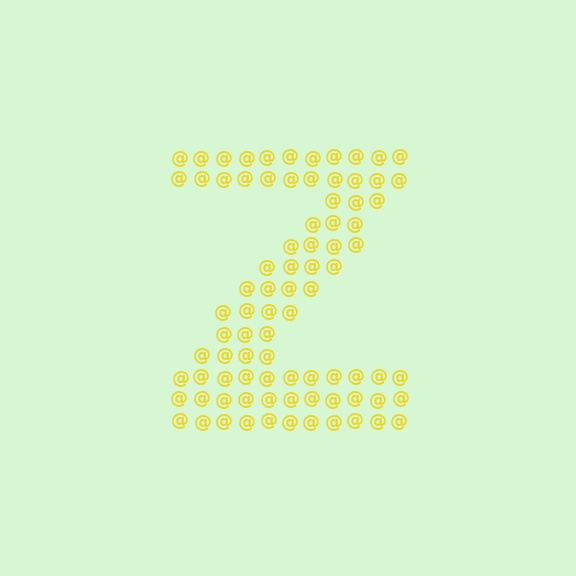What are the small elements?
The small elements are at signs.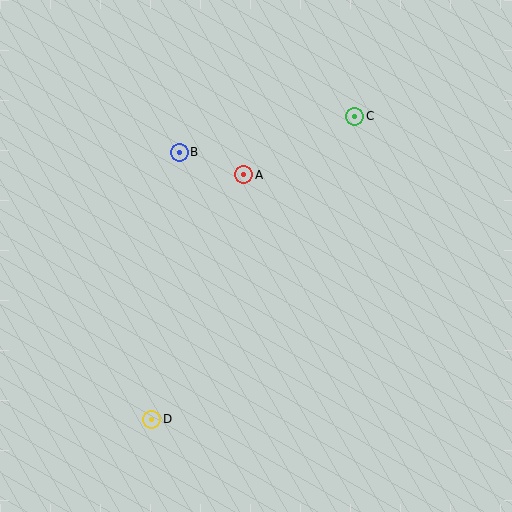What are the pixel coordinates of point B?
Point B is at (179, 152).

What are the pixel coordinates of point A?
Point A is at (244, 175).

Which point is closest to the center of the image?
Point A at (244, 175) is closest to the center.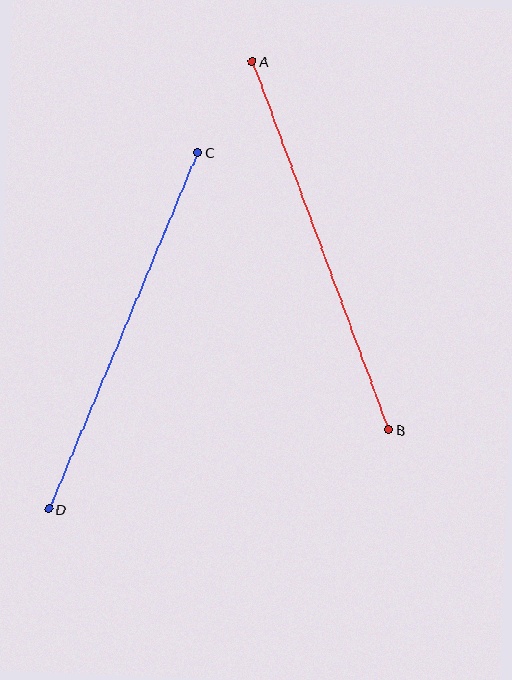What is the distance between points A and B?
The distance is approximately 393 pixels.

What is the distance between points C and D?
The distance is approximately 386 pixels.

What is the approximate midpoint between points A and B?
The midpoint is at approximately (320, 246) pixels.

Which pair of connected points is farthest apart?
Points A and B are farthest apart.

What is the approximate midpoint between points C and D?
The midpoint is at approximately (123, 331) pixels.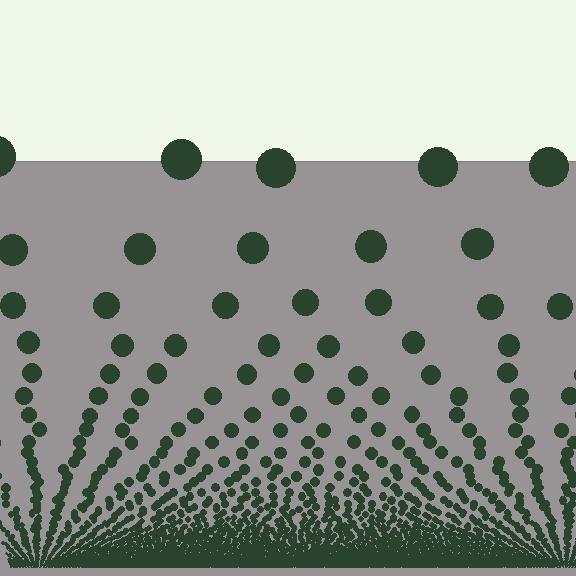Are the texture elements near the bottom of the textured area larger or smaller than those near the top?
Smaller. The gradient is inverted — elements near the bottom are smaller and denser.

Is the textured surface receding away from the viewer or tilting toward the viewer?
The surface appears to tilt toward the viewer. Texture elements get larger and sparser toward the top.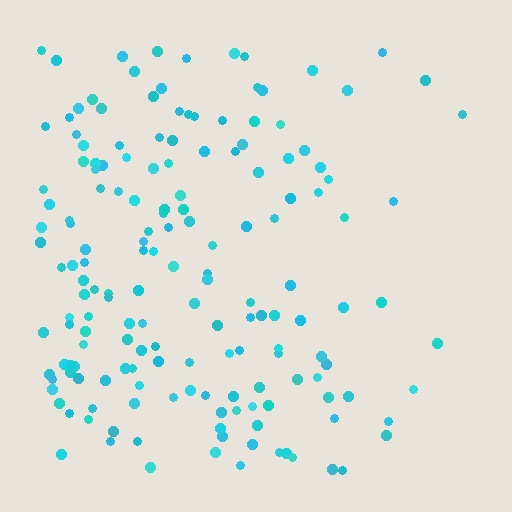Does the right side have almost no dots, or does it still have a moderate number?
Still a moderate number, just noticeably fewer than the left.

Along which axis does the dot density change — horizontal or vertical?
Horizontal.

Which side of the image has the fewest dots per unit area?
The right.